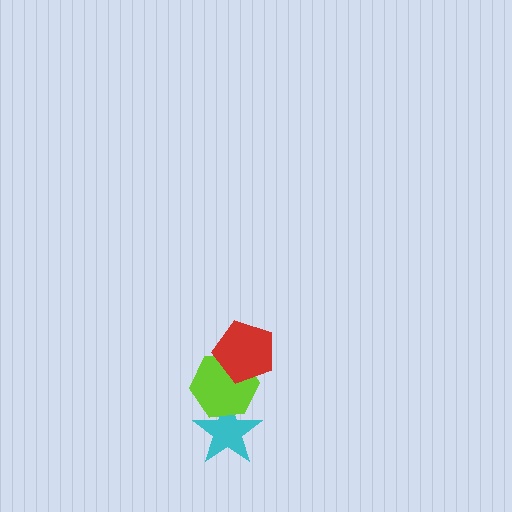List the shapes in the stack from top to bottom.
From top to bottom: the red pentagon, the lime hexagon, the cyan star.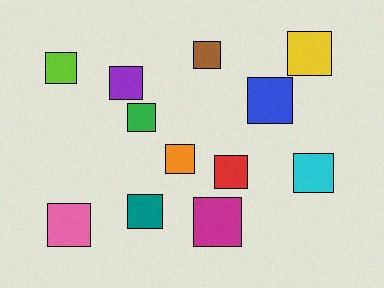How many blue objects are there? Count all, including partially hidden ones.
There is 1 blue object.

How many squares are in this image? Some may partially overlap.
There are 12 squares.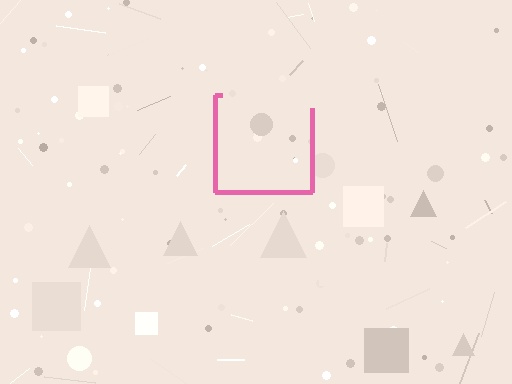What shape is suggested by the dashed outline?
The dashed outline suggests a square.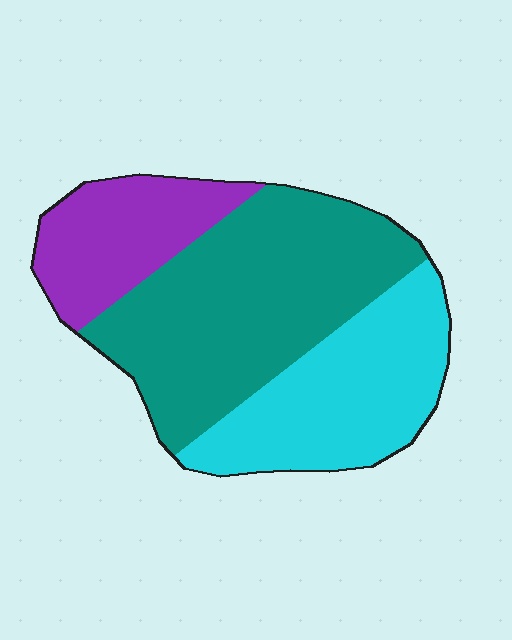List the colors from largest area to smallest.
From largest to smallest: teal, cyan, purple.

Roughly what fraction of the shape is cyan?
Cyan covers around 30% of the shape.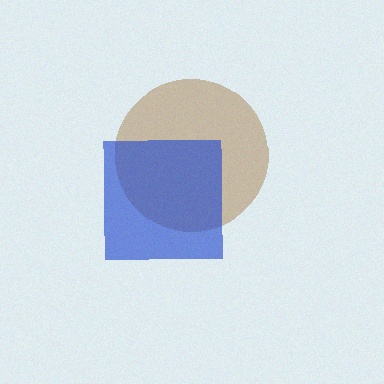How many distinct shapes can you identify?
There are 2 distinct shapes: a brown circle, a blue square.